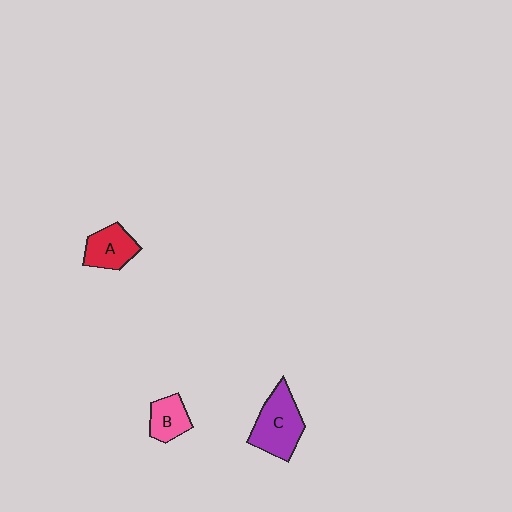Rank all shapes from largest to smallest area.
From largest to smallest: C (purple), A (red), B (pink).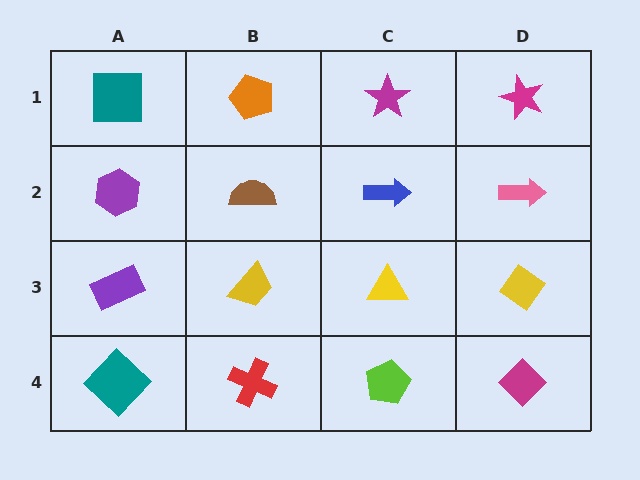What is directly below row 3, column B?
A red cross.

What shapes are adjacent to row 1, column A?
A purple hexagon (row 2, column A), an orange pentagon (row 1, column B).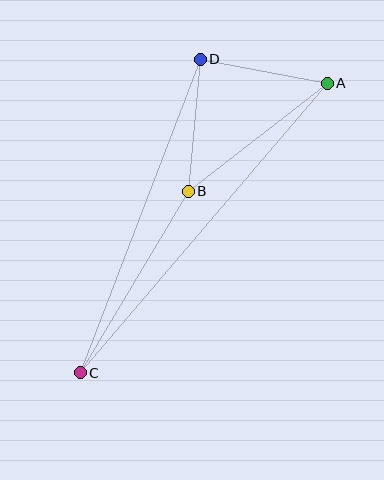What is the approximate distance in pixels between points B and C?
The distance between B and C is approximately 211 pixels.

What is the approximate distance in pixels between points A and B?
The distance between A and B is approximately 176 pixels.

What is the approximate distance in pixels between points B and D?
The distance between B and D is approximately 132 pixels.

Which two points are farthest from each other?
Points A and C are farthest from each other.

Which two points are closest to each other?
Points A and D are closest to each other.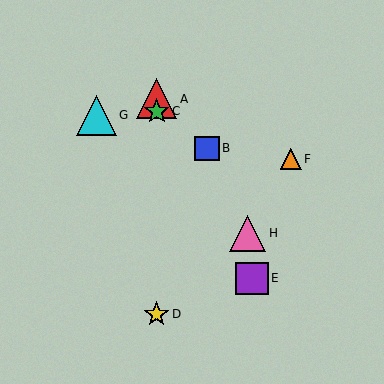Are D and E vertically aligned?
No, D is at x≈157 and E is at x≈252.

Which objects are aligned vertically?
Objects A, C, D are aligned vertically.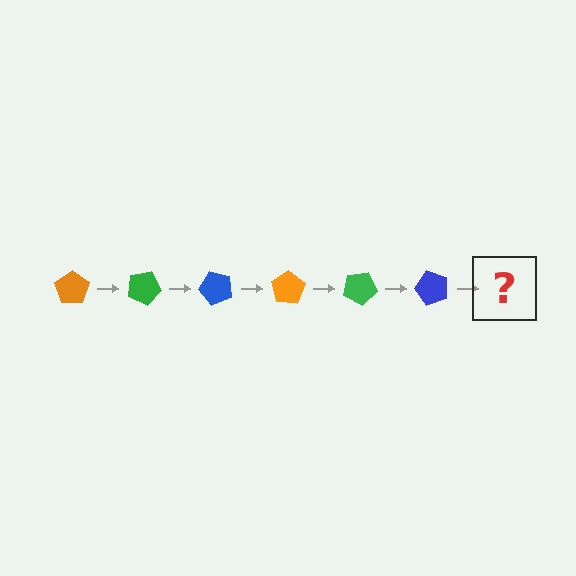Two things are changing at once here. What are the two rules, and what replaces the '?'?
The two rules are that it rotates 25 degrees each step and the color cycles through orange, green, and blue. The '?' should be an orange pentagon, rotated 150 degrees from the start.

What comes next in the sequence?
The next element should be an orange pentagon, rotated 150 degrees from the start.